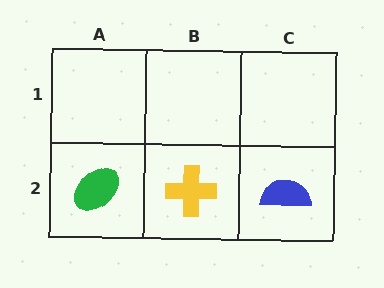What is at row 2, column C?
A blue semicircle.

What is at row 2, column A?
A green ellipse.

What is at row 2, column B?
A yellow cross.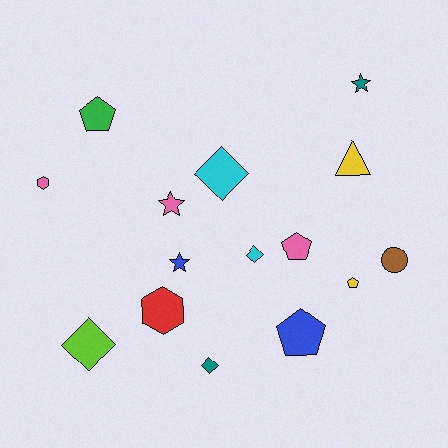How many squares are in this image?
There are no squares.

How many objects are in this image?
There are 15 objects.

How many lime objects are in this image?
There is 1 lime object.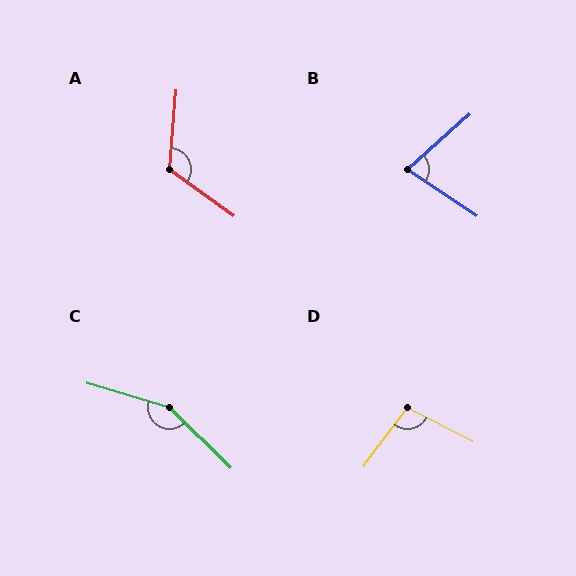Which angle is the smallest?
B, at approximately 75 degrees.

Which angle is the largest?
C, at approximately 152 degrees.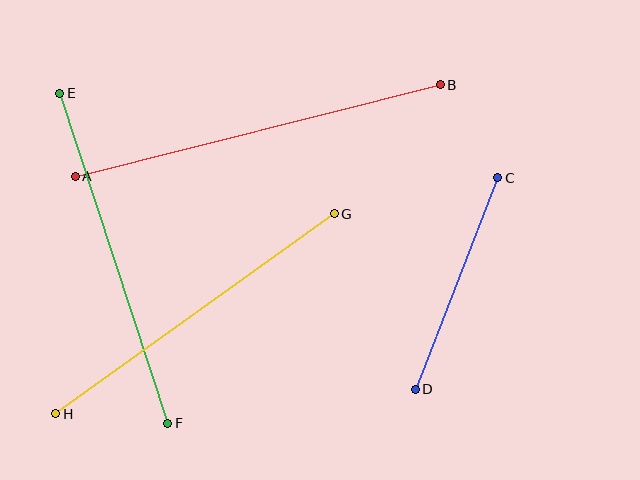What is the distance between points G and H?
The distance is approximately 343 pixels.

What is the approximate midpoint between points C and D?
The midpoint is at approximately (457, 284) pixels.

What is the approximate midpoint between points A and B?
The midpoint is at approximately (258, 131) pixels.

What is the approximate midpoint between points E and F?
The midpoint is at approximately (114, 258) pixels.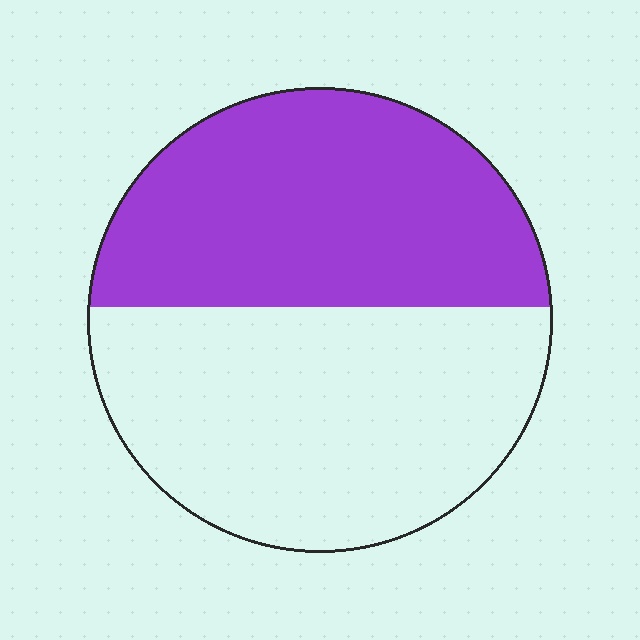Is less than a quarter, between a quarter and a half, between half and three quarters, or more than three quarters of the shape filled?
Between a quarter and a half.